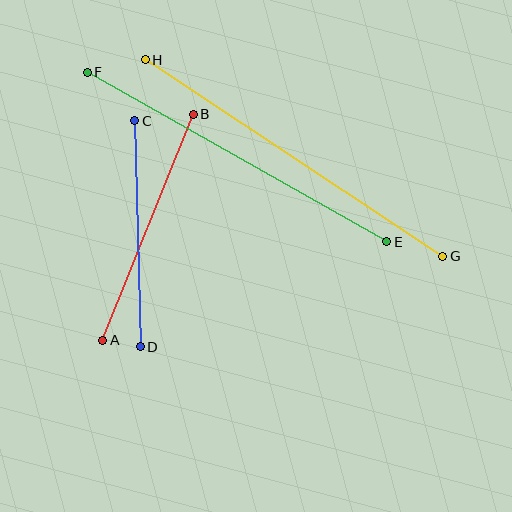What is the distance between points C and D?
The distance is approximately 226 pixels.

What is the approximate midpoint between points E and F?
The midpoint is at approximately (237, 157) pixels.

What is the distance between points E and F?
The distance is approximately 344 pixels.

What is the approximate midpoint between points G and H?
The midpoint is at approximately (294, 158) pixels.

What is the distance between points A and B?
The distance is approximately 243 pixels.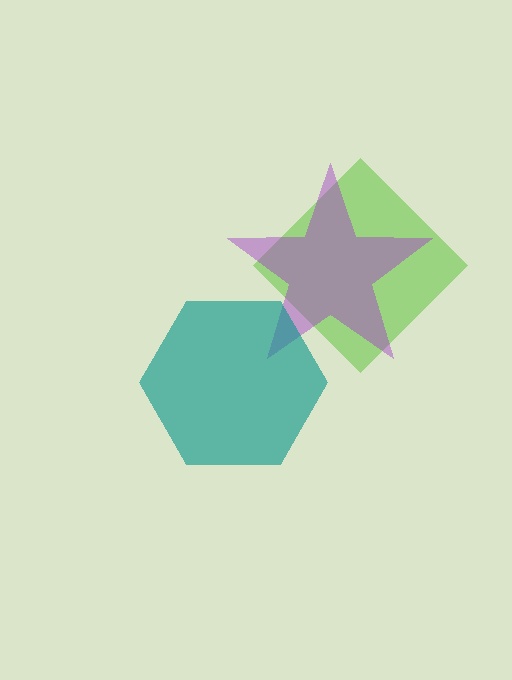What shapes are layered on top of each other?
The layered shapes are: a lime diamond, a purple star, a teal hexagon.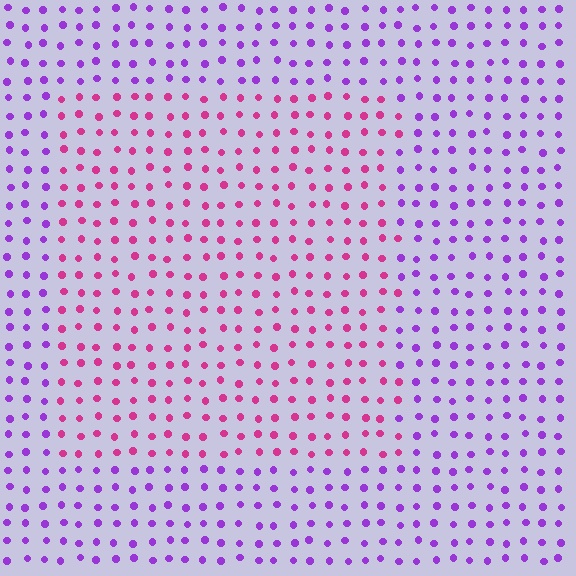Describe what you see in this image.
The image is filled with small purple elements in a uniform arrangement. A rectangle-shaped region is visible where the elements are tinted to a slightly different hue, forming a subtle color boundary.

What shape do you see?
I see a rectangle.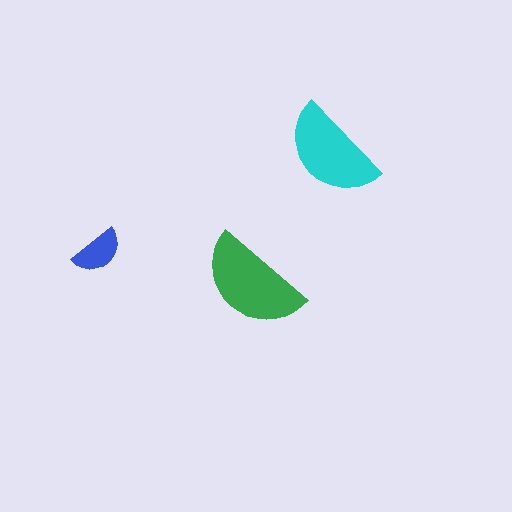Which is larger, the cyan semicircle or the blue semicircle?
The cyan one.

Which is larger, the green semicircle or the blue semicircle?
The green one.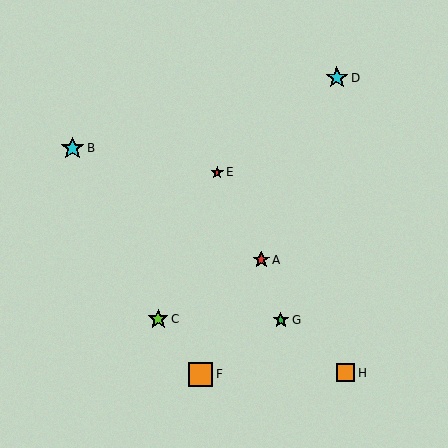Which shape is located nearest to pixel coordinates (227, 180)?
The red star (labeled E) at (217, 172) is nearest to that location.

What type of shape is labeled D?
Shape D is a cyan star.